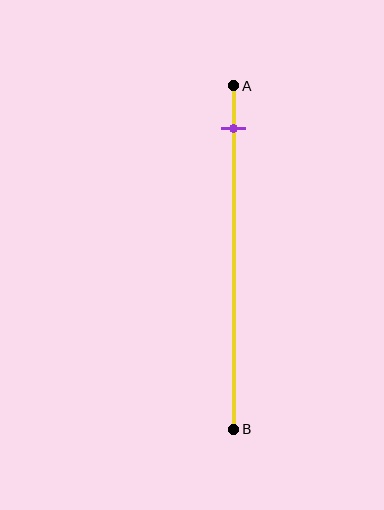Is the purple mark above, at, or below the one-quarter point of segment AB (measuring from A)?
The purple mark is above the one-quarter point of segment AB.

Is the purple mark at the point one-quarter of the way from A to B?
No, the mark is at about 15% from A, not at the 25% one-quarter point.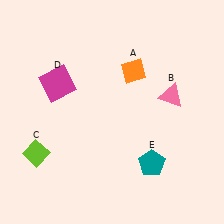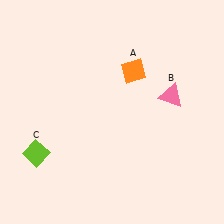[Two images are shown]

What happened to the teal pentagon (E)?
The teal pentagon (E) was removed in Image 2. It was in the bottom-right area of Image 1.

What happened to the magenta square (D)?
The magenta square (D) was removed in Image 2. It was in the top-left area of Image 1.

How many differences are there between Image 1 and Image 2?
There are 2 differences between the two images.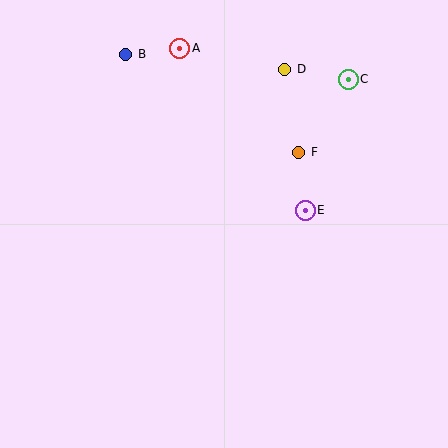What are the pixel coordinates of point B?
Point B is at (126, 54).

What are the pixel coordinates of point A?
Point A is at (180, 48).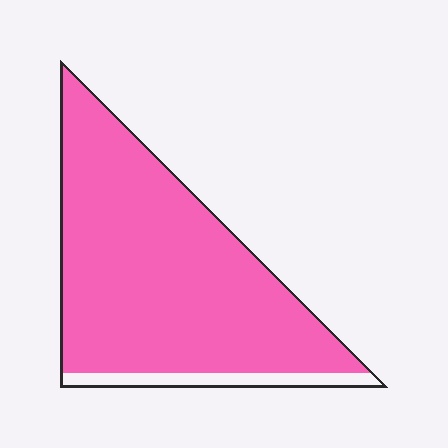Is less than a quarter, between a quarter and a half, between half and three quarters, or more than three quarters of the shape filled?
More than three quarters.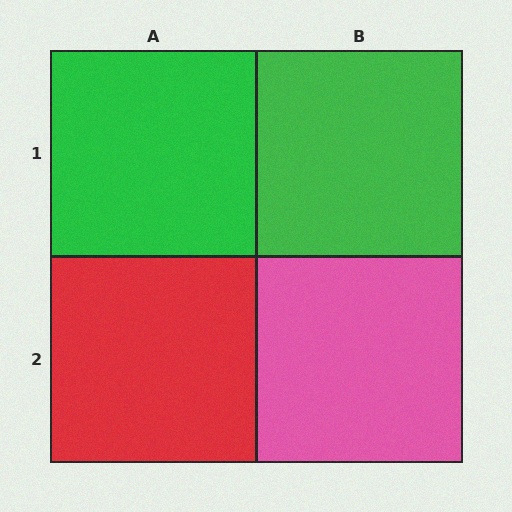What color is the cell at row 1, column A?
Green.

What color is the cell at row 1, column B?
Green.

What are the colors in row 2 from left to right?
Red, pink.